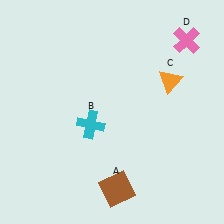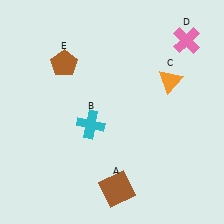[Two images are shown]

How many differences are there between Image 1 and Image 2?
There is 1 difference between the two images.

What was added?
A brown pentagon (E) was added in Image 2.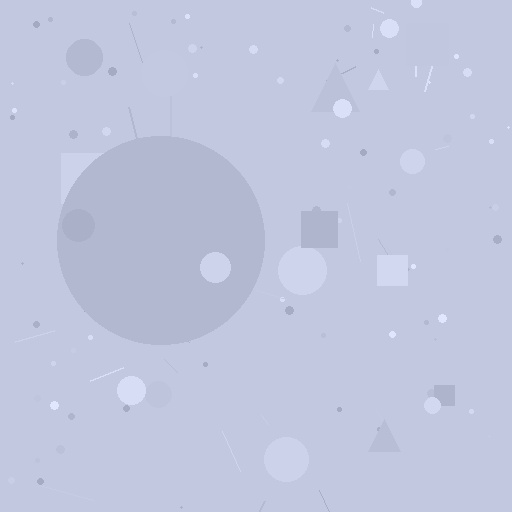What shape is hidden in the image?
A circle is hidden in the image.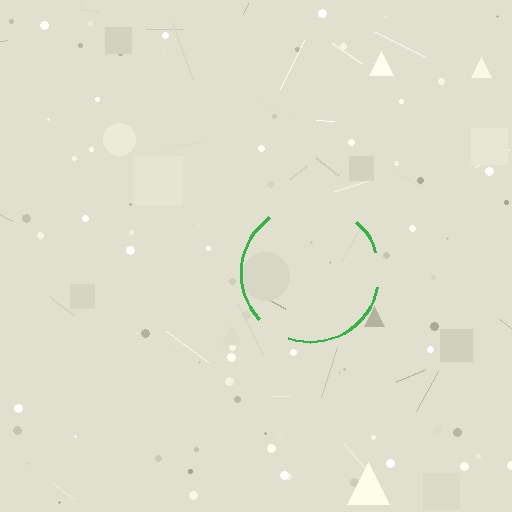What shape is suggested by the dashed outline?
The dashed outline suggests a circle.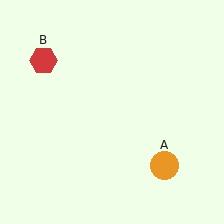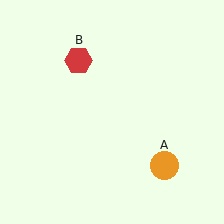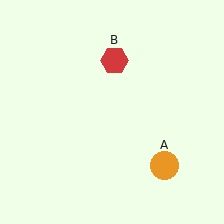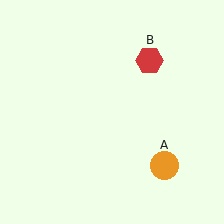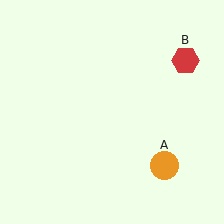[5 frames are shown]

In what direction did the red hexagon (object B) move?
The red hexagon (object B) moved right.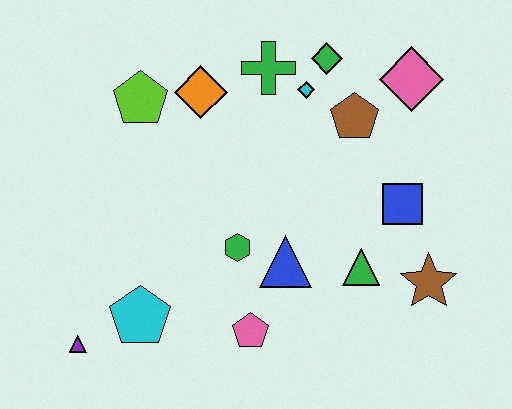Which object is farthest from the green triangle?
The purple triangle is farthest from the green triangle.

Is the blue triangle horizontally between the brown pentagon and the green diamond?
No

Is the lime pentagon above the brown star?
Yes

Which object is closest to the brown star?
The green triangle is closest to the brown star.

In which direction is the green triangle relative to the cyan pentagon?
The green triangle is to the right of the cyan pentagon.